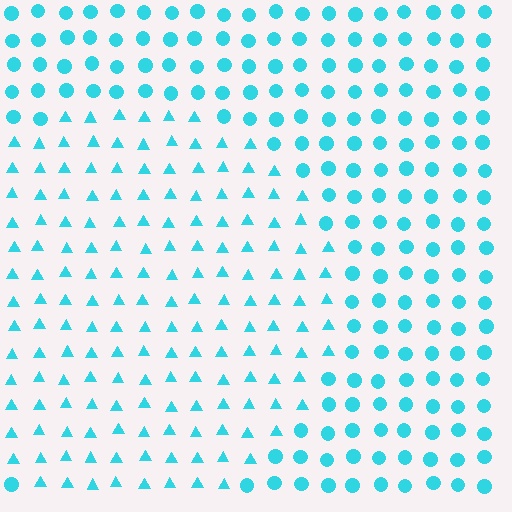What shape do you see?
I see a circle.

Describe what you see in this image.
The image is filled with small cyan elements arranged in a uniform grid. A circle-shaped region contains triangles, while the surrounding area contains circles. The boundary is defined purely by the change in element shape.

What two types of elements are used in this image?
The image uses triangles inside the circle region and circles outside it.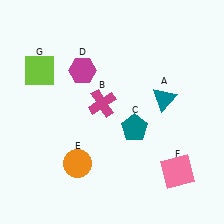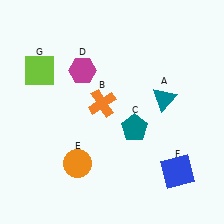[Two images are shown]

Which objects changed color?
B changed from magenta to orange. F changed from pink to blue.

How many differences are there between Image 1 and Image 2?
There are 2 differences between the two images.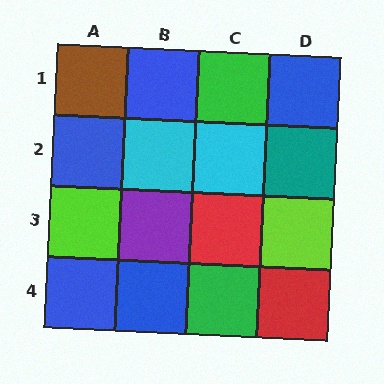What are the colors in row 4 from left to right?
Blue, blue, green, red.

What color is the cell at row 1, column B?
Blue.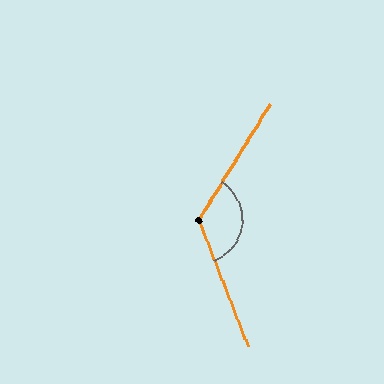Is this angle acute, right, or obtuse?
It is obtuse.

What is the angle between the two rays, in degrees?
Approximately 127 degrees.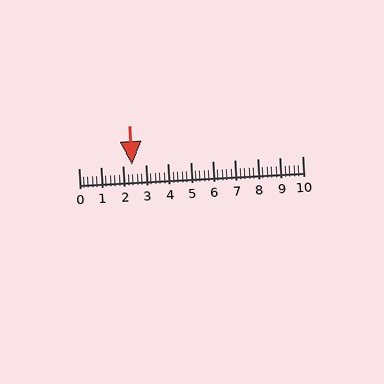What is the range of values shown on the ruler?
The ruler shows values from 0 to 10.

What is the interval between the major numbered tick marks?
The major tick marks are spaced 1 units apart.